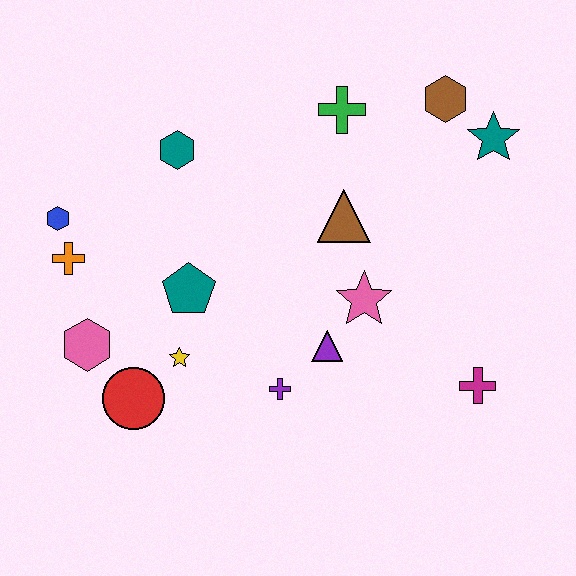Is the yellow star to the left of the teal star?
Yes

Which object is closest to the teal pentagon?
The yellow star is closest to the teal pentagon.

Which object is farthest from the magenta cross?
The blue hexagon is farthest from the magenta cross.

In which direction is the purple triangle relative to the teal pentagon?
The purple triangle is to the right of the teal pentagon.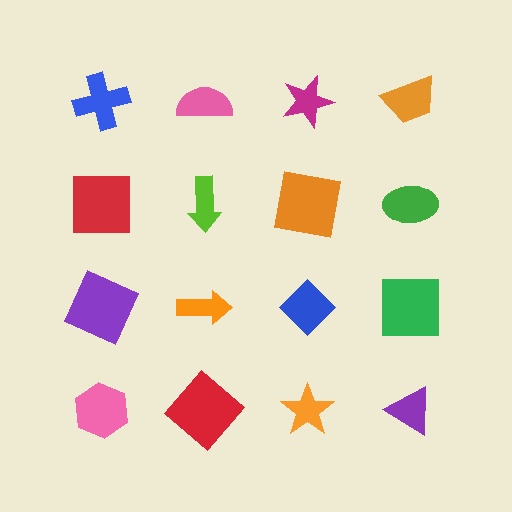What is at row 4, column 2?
A red diamond.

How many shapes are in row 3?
4 shapes.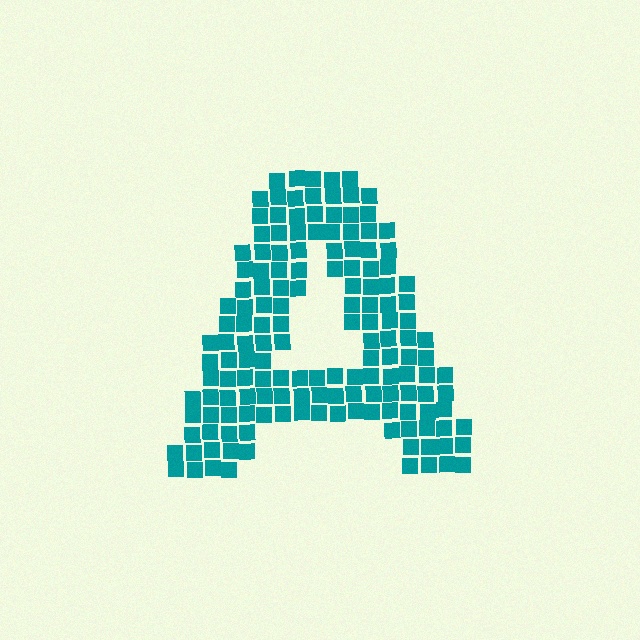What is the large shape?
The large shape is the letter A.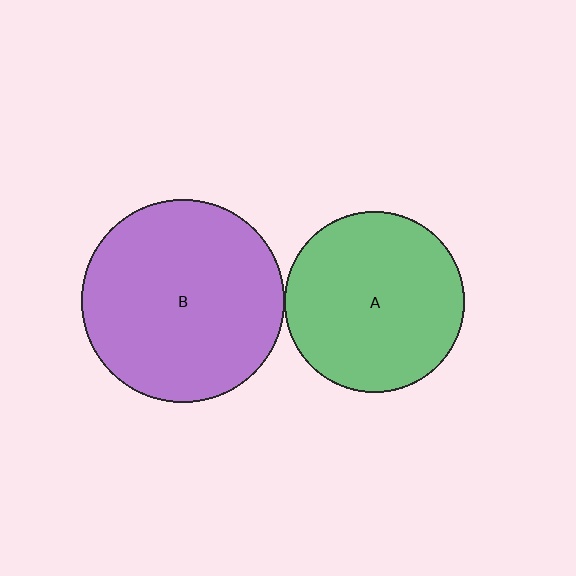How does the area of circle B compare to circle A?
Approximately 1.3 times.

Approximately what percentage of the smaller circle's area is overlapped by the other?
Approximately 5%.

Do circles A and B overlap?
Yes.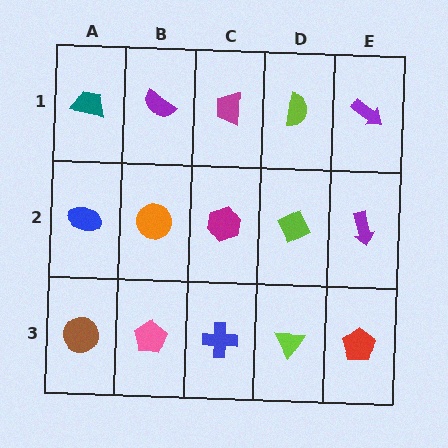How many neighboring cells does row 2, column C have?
4.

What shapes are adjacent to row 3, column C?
A magenta hexagon (row 2, column C), a pink pentagon (row 3, column B), a lime triangle (row 3, column D).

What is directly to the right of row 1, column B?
A magenta trapezoid.